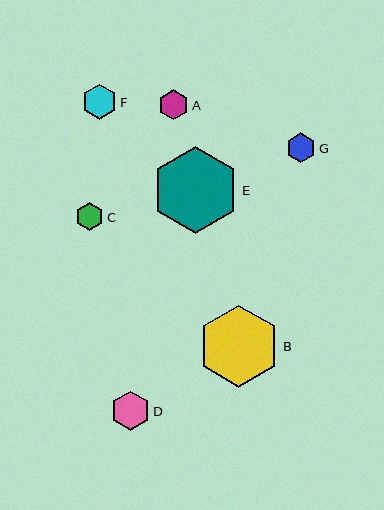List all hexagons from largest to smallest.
From largest to smallest: E, B, D, F, A, G, C.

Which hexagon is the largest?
Hexagon E is the largest with a size of approximately 87 pixels.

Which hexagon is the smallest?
Hexagon C is the smallest with a size of approximately 28 pixels.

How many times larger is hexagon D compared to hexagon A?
Hexagon D is approximately 1.3 times the size of hexagon A.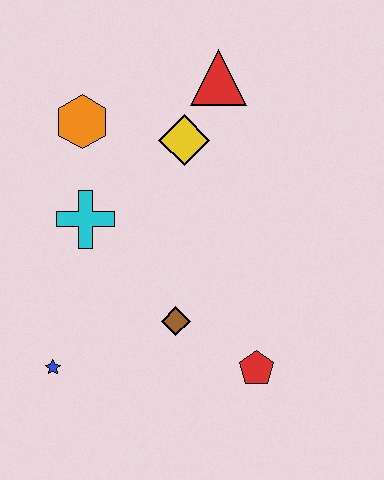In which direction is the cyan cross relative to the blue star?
The cyan cross is above the blue star.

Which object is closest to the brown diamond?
The red pentagon is closest to the brown diamond.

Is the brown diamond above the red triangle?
No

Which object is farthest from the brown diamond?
The red triangle is farthest from the brown diamond.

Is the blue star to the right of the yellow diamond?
No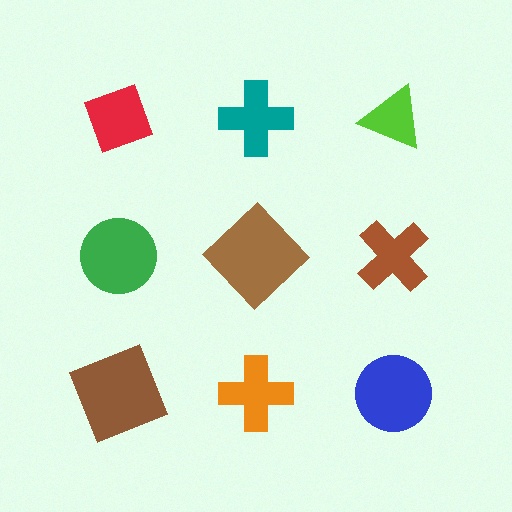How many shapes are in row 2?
3 shapes.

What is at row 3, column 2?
An orange cross.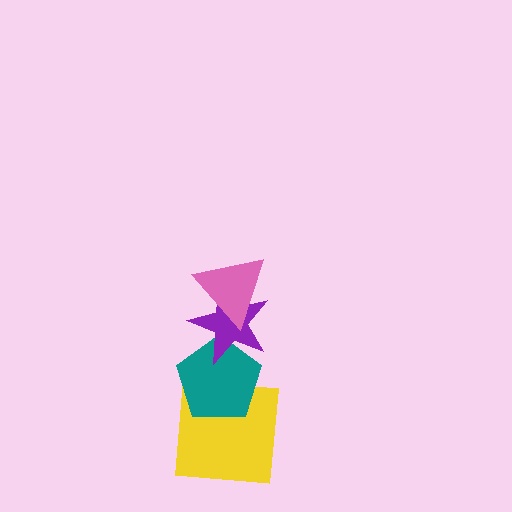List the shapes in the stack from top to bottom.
From top to bottom: the pink triangle, the purple star, the teal pentagon, the yellow square.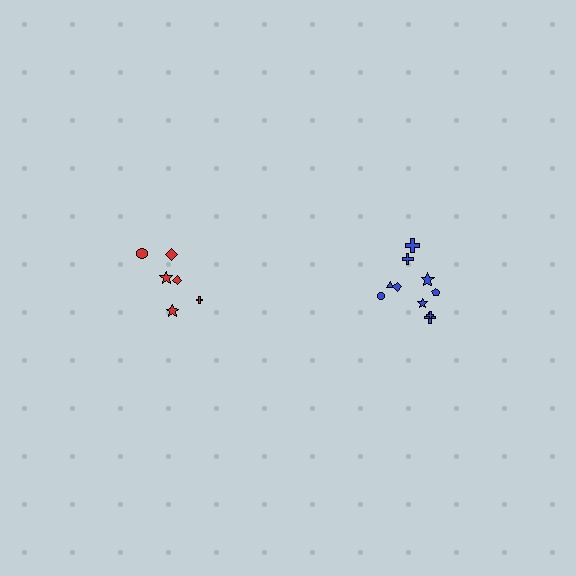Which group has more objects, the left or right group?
The right group.